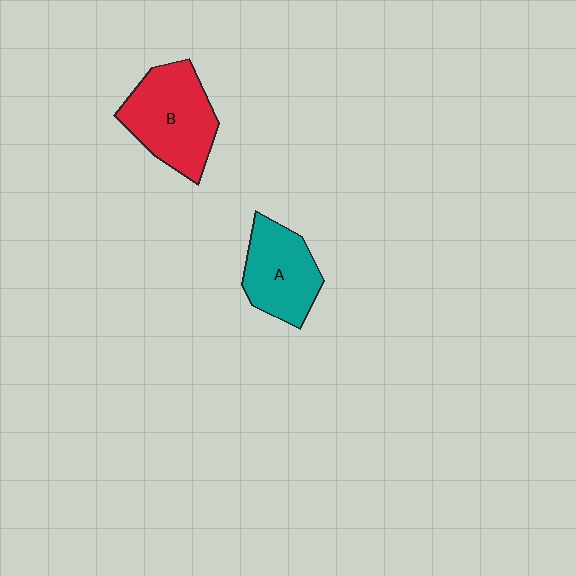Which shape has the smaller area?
Shape A (teal).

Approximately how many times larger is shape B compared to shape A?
Approximately 1.2 times.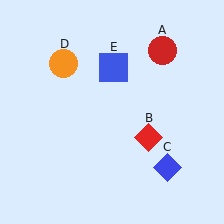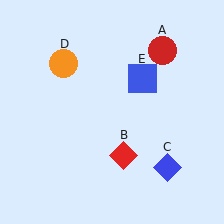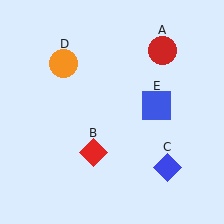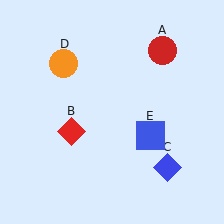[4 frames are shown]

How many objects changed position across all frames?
2 objects changed position: red diamond (object B), blue square (object E).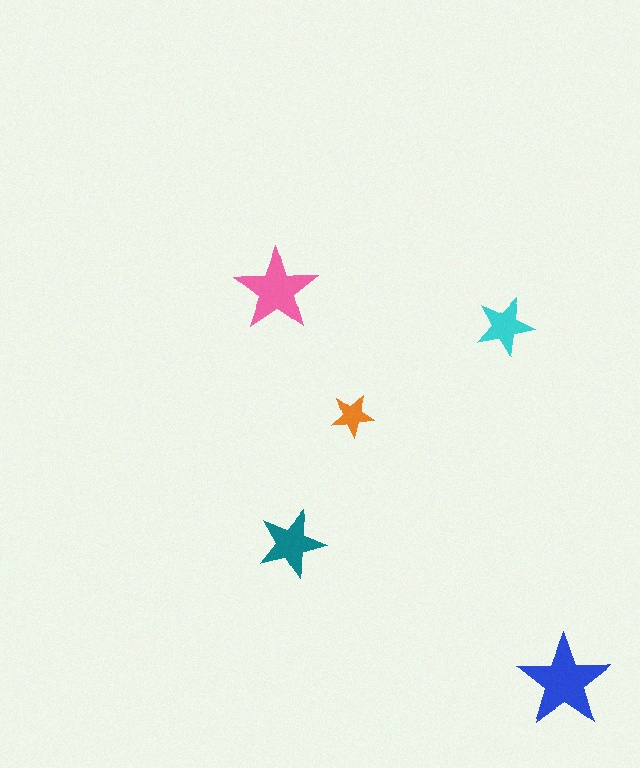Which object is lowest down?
The blue star is bottommost.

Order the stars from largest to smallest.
the blue one, the pink one, the teal one, the cyan one, the orange one.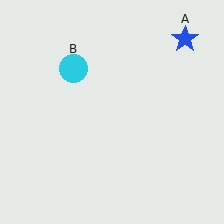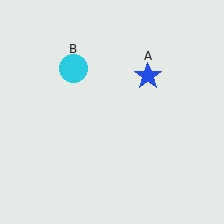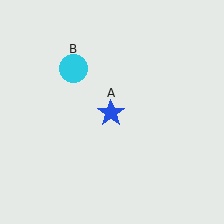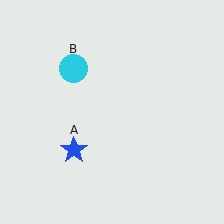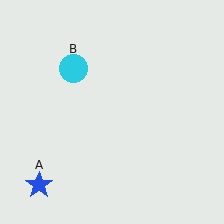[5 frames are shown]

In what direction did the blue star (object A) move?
The blue star (object A) moved down and to the left.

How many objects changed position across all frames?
1 object changed position: blue star (object A).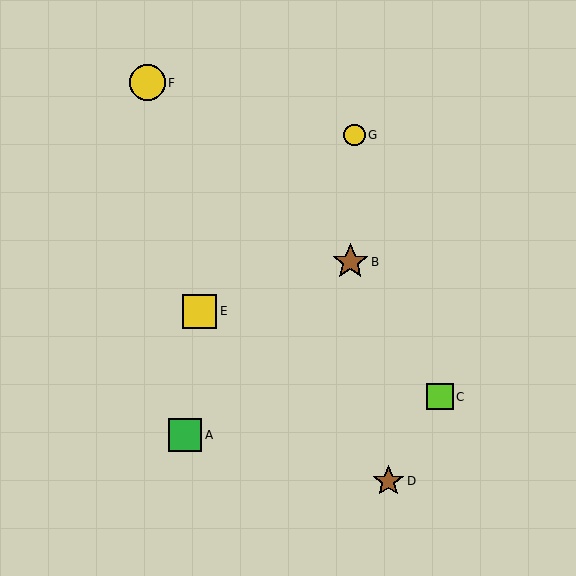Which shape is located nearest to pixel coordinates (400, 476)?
The brown star (labeled D) at (388, 481) is nearest to that location.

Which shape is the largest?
The brown star (labeled B) is the largest.